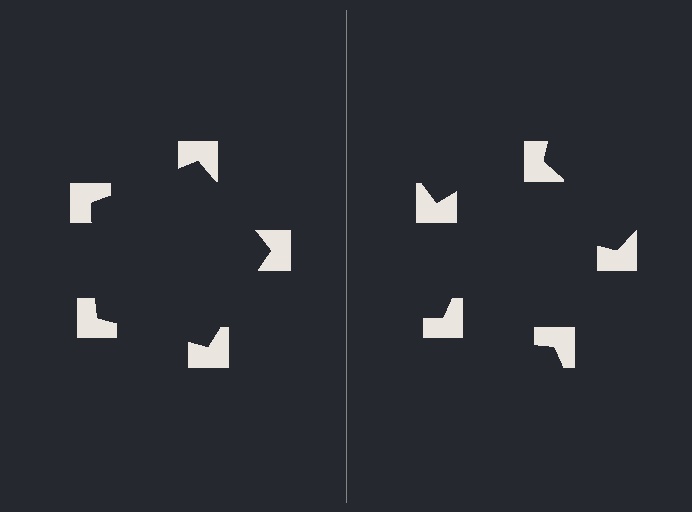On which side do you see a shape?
An illusory pentagon appears on the left side. On the right side the wedge cuts are rotated, so no coherent shape forms.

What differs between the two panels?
The notched squares are positioned identically on both sides; only the wedge orientations differ. On the left they align to a pentagon; on the right they are misaligned.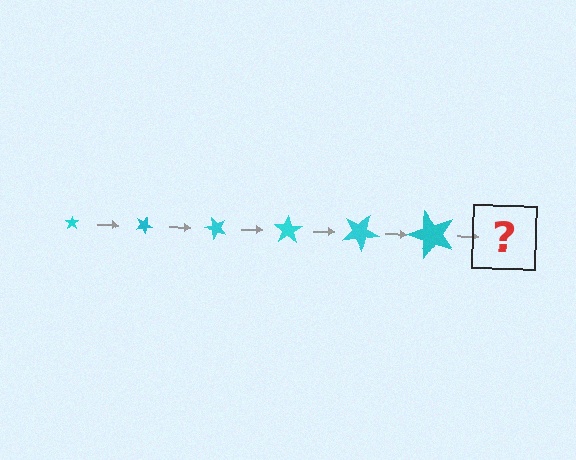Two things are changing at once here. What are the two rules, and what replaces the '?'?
The two rules are that the star grows larger each step and it rotates 25 degrees each step. The '?' should be a star, larger than the previous one and rotated 150 degrees from the start.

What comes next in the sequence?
The next element should be a star, larger than the previous one and rotated 150 degrees from the start.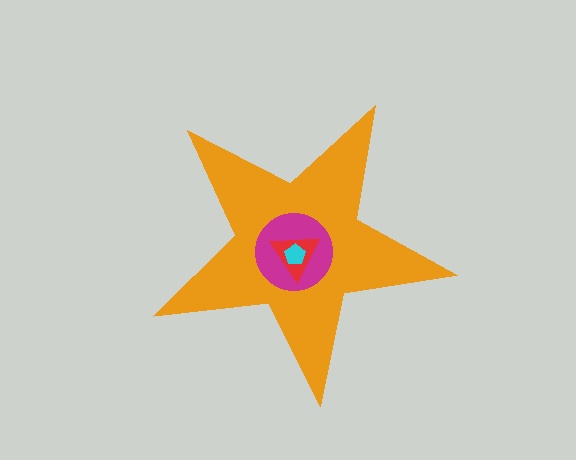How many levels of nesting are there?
4.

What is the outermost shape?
The orange star.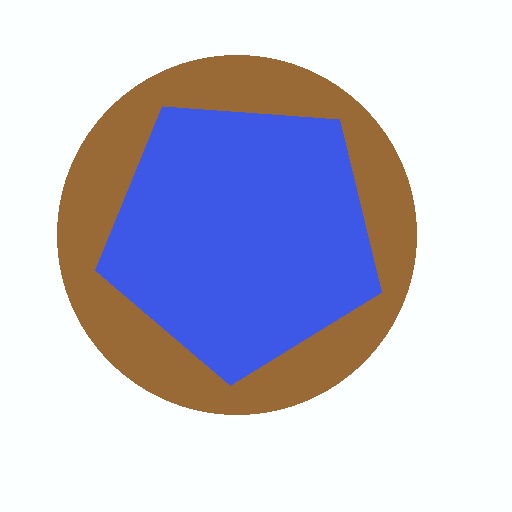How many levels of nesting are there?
2.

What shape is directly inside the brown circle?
The blue pentagon.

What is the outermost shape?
The brown circle.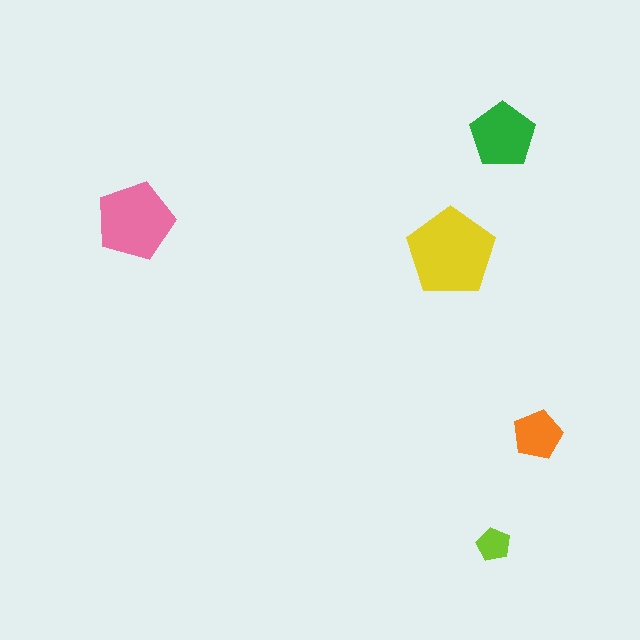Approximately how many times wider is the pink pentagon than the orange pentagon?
About 1.5 times wider.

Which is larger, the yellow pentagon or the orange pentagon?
The yellow one.